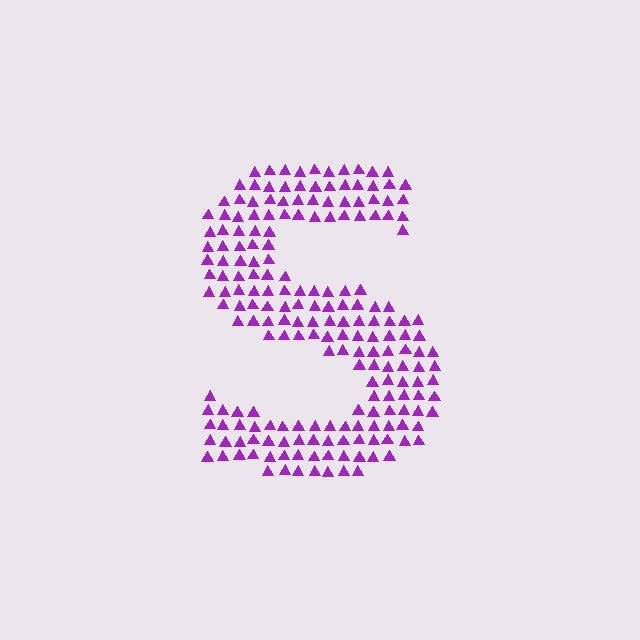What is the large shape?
The large shape is the letter S.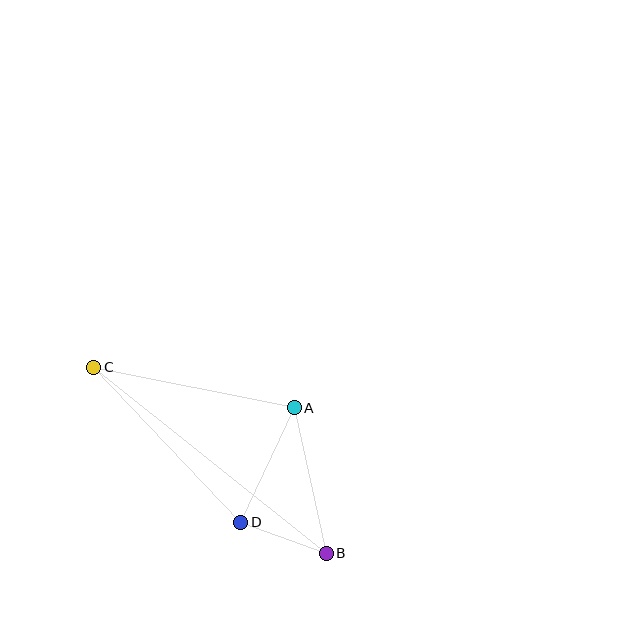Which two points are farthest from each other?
Points B and C are farthest from each other.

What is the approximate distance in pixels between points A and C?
The distance between A and C is approximately 205 pixels.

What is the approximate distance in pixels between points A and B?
The distance between A and B is approximately 149 pixels.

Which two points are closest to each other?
Points B and D are closest to each other.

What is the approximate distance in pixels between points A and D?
The distance between A and D is approximately 126 pixels.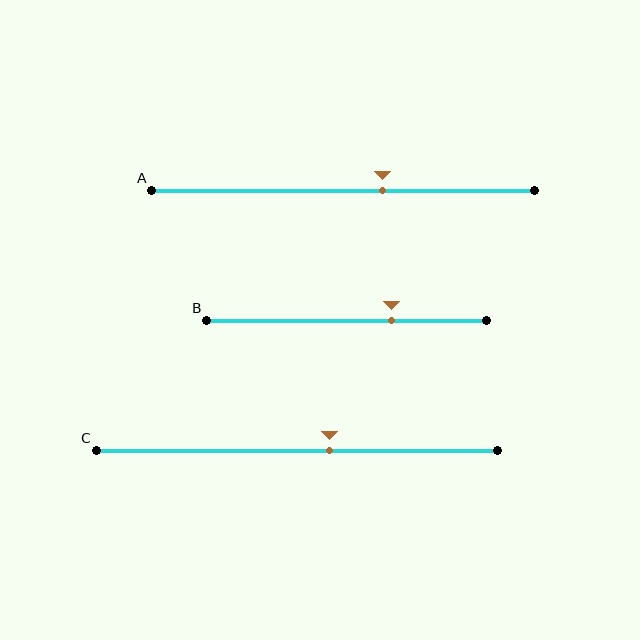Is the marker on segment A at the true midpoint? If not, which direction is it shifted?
No, the marker on segment A is shifted to the right by about 10% of the segment length.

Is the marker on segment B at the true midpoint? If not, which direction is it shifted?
No, the marker on segment B is shifted to the right by about 16% of the segment length.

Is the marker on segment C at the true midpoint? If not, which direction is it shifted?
No, the marker on segment C is shifted to the right by about 8% of the segment length.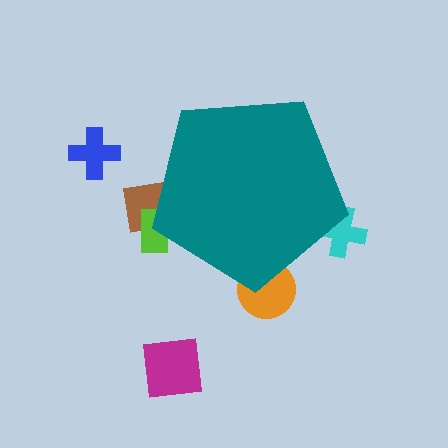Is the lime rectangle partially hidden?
Yes, the lime rectangle is partially hidden behind the teal pentagon.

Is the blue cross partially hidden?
No, the blue cross is fully visible.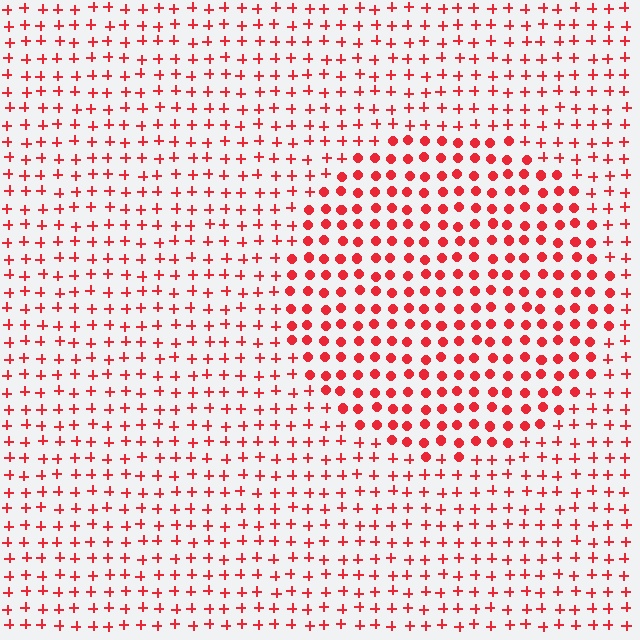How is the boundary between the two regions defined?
The boundary is defined by a change in element shape: circles inside vs. plus signs outside. All elements share the same color and spacing.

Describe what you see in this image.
The image is filled with small red elements arranged in a uniform grid. A circle-shaped region contains circles, while the surrounding area contains plus signs. The boundary is defined purely by the change in element shape.